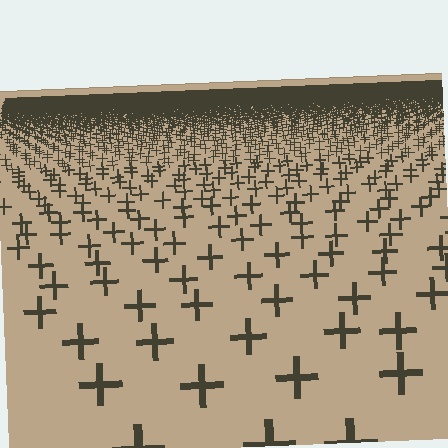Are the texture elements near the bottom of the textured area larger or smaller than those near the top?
Larger. Near the bottom, elements are closer to the viewer and appear at a bigger on-screen size.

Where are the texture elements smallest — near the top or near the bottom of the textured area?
Near the top.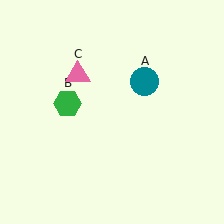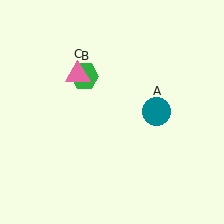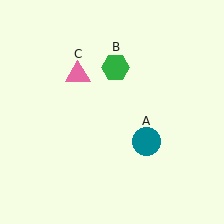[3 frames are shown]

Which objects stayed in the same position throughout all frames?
Pink triangle (object C) remained stationary.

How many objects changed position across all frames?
2 objects changed position: teal circle (object A), green hexagon (object B).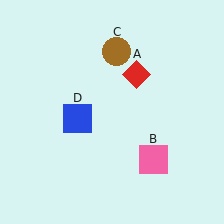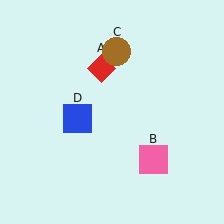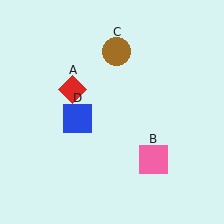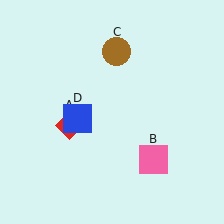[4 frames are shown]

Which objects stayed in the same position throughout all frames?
Pink square (object B) and brown circle (object C) and blue square (object D) remained stationary.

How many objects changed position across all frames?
1 object changed position: red diamond (object A).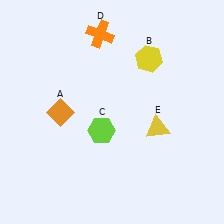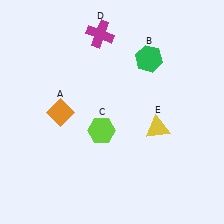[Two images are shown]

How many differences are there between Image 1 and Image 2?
There are 2 differences between the two images.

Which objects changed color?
B changed from yellow to green. D changed from orange to magenta.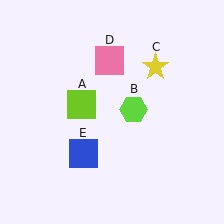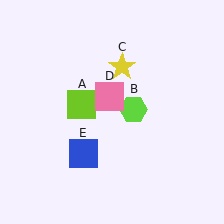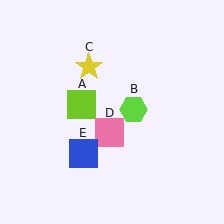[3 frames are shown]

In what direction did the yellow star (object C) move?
The yellow star (object C) moved left.